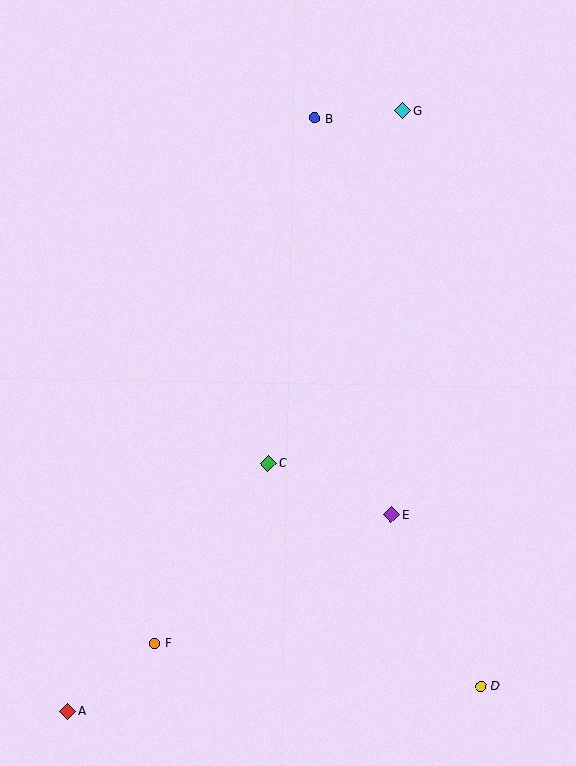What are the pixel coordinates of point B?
Point B is at (315, 118).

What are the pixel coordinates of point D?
Point D is at (481, 686).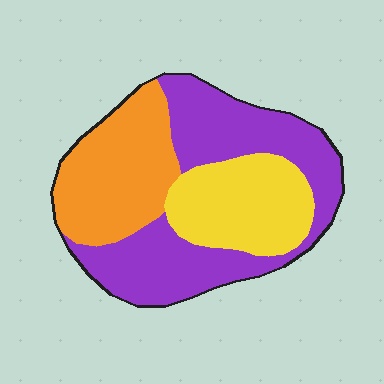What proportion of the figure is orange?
Orange covers 29% of the figure.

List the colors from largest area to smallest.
From largest to smallest: purple, orange, yellow.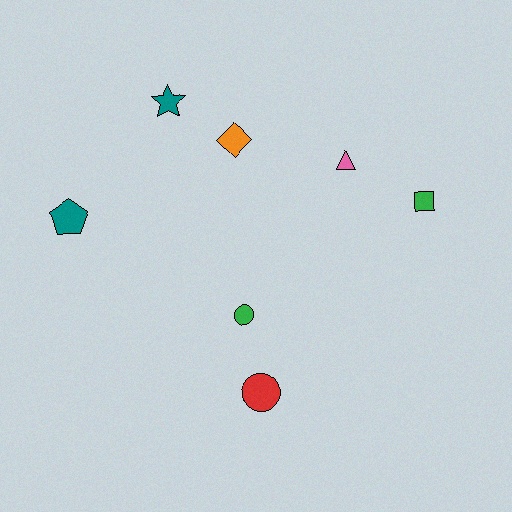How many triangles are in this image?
There is 1 triangle.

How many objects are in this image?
There are 7 objects.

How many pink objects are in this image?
There is 1 pink object.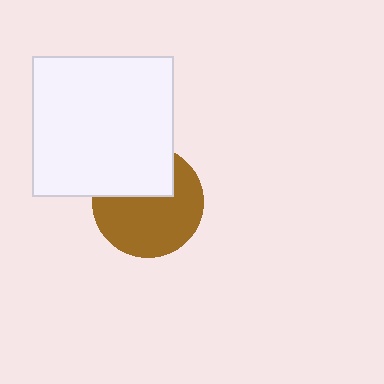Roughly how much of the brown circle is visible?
About half of it is visible (roughly 65%).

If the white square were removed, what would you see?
You would see the complete brown circle.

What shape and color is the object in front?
The object in front is a white square.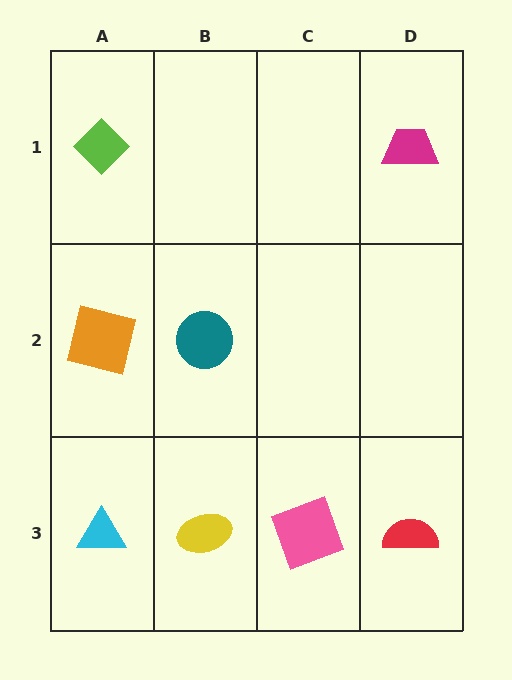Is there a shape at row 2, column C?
No, that cell is empty.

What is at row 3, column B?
A yellow ellipse.